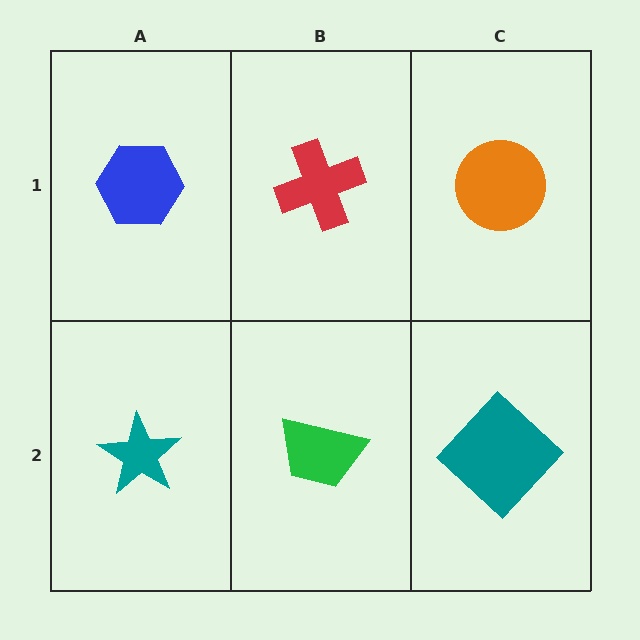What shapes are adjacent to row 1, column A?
A teal star (row 2, column A), a red cross (row 1, column B).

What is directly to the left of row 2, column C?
A green trapezoid.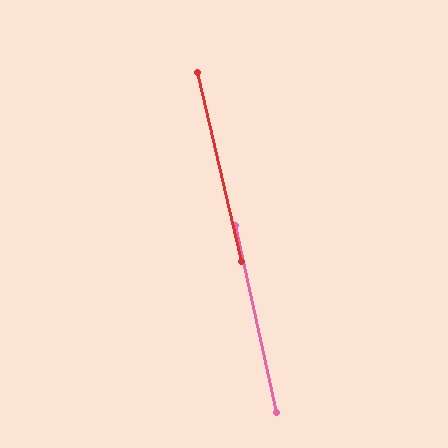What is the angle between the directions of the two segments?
Approximately 1 degree.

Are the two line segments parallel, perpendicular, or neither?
Parallel — their directions differ by only 0.5°.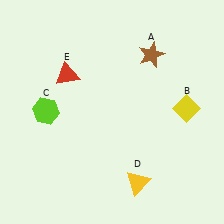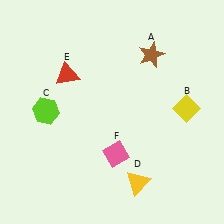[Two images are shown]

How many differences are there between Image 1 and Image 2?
There is 1 difference between the two images.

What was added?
A pink diamond (F) was added in Image 2.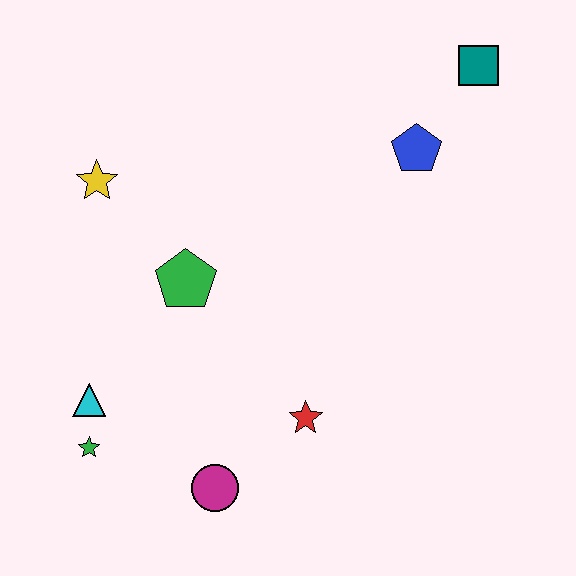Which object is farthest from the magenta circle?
The teal square is farthest from the magenta circle.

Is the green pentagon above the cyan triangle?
Yes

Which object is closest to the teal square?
The blue pentagon is closest to the teal square.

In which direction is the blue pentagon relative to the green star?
The blue pentagon is to the right of the green star.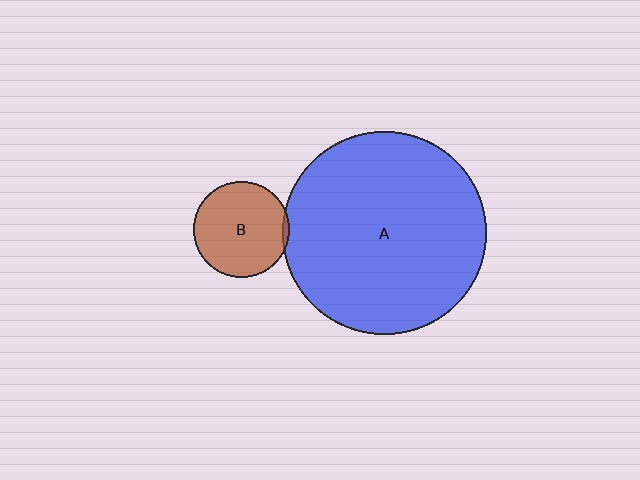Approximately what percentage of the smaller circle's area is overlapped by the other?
Approximately 5%.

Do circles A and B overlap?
Yes.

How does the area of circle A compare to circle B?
Approximately 4.5 times.